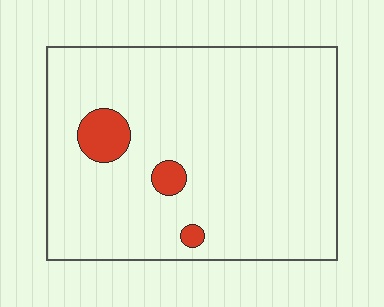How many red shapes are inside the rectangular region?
3.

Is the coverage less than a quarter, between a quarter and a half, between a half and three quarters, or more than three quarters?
Less than a quarter.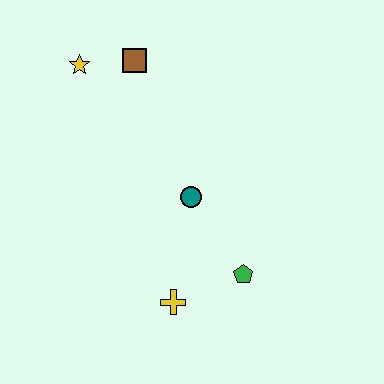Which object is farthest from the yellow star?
The green pentagon is farthest from the yellow star.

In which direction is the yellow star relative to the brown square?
The yellow star is to the left of the brown square.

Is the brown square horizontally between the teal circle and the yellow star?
Yes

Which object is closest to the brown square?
The yellow star is closest to the brown square.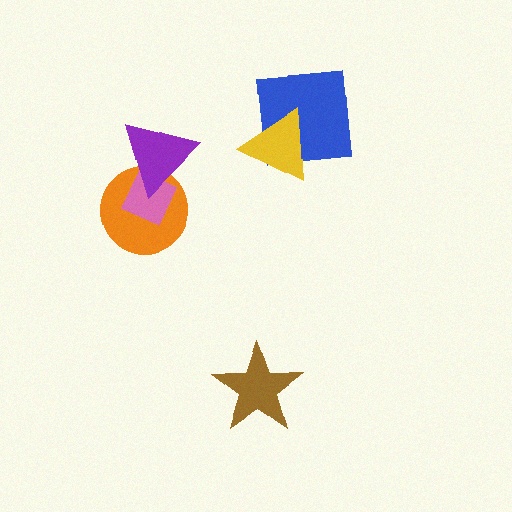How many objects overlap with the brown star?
0 objects overlap with the brown star.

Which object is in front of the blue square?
The yellow triangle is in front of the blue square.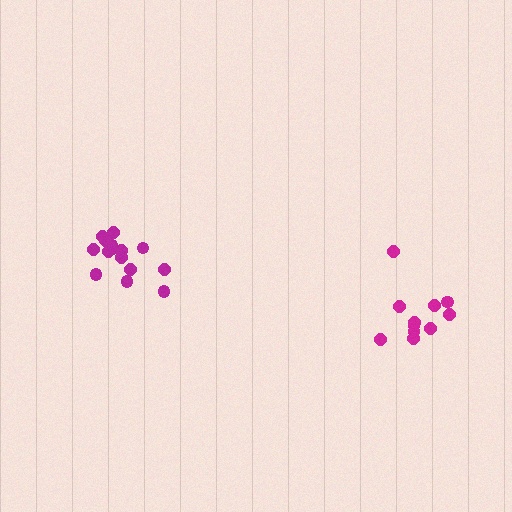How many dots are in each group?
Group 1: 15 dots, Group 2: 11 dots (26 total).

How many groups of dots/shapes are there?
There are 2 groups.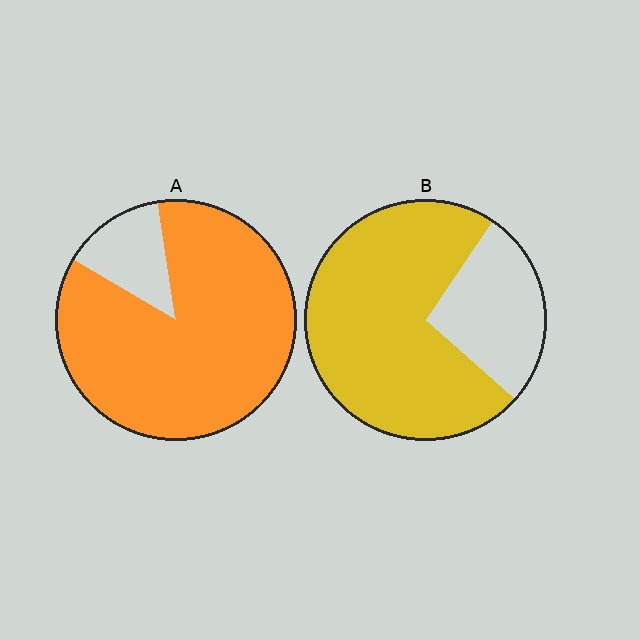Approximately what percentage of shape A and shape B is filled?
A is approximately 85% and B is approximately 75%.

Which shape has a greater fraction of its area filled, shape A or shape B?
Shape A.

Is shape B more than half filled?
Yes.